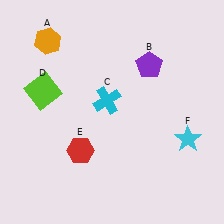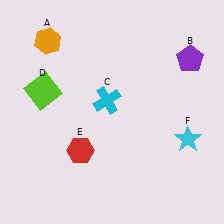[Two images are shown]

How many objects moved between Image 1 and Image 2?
1 object moved between the two images.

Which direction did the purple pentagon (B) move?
The purple pentagon (B) moved right.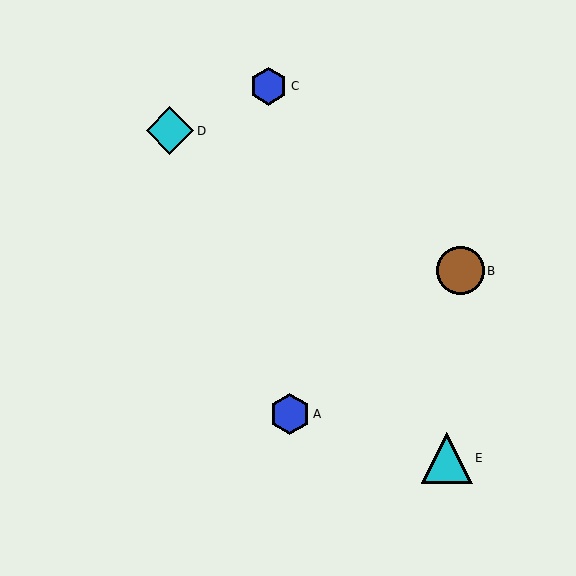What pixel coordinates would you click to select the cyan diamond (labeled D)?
Click at (170, 131) to select the cyan diamond D.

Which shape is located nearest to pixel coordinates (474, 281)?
The brown circle (labeled B) at (460, 271) is nearest to that location.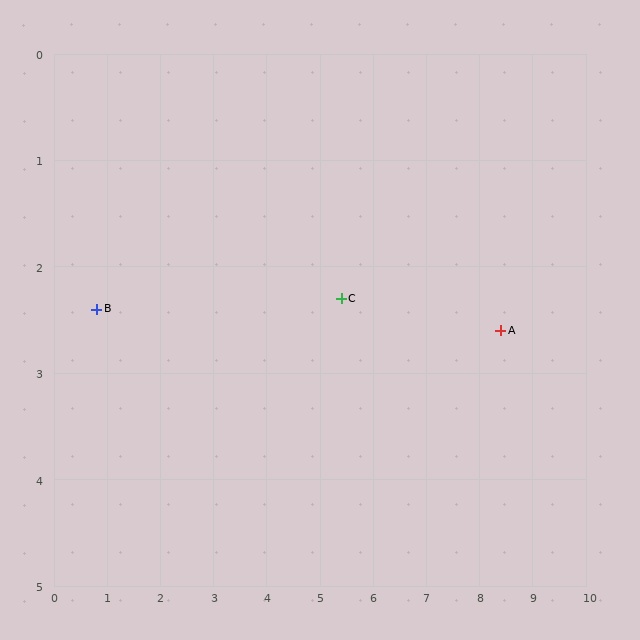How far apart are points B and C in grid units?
Points B and C are about 4.6 grid units apart.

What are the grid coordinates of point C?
Point C is at approximately (5.4, 2.3).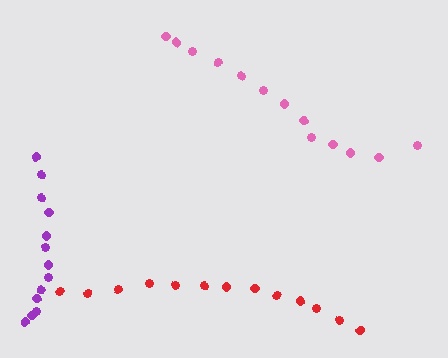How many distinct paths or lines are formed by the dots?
There are 3 distinct paths.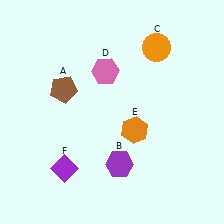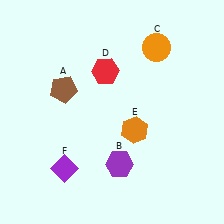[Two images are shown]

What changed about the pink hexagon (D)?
In Image 1, D is pink. In Image 2, it changed to red.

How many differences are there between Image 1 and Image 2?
There is 1 difference between the two images.